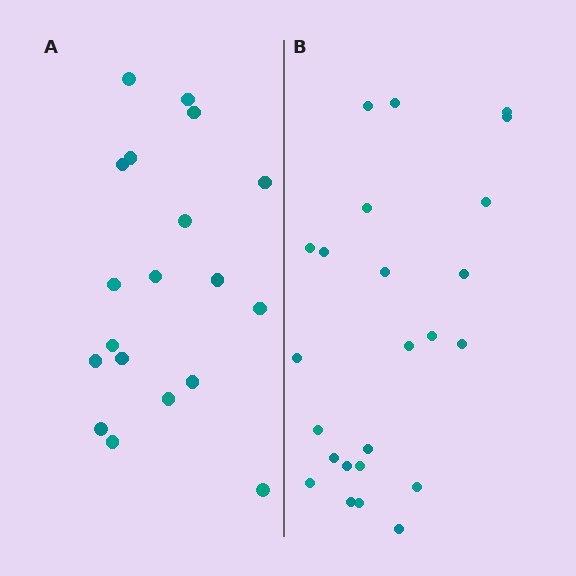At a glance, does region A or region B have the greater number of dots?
Region B (the right region) has more dots.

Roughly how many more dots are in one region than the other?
Region B has about 5 more dots than region A.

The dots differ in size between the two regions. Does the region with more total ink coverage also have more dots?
No. Region A has more total ink coverage because its dots are larger, but region B actually contains more individual dots. Total area can be misleading — the number of items is what matters here.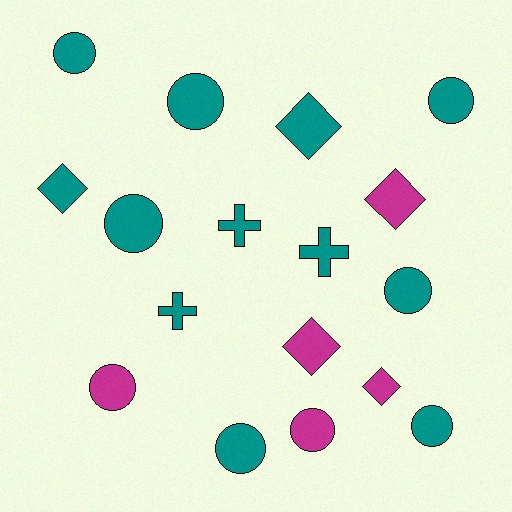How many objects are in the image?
There are 17 objects.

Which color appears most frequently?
Teal, with 12 objects.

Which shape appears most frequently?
Circle, with 9 objects.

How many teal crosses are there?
There are 3 teal crosses.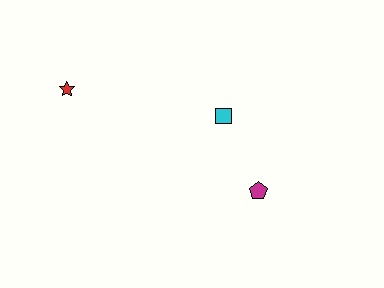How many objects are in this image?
There are 3 objects.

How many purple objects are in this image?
There are no purple objects.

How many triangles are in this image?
There are no triangles.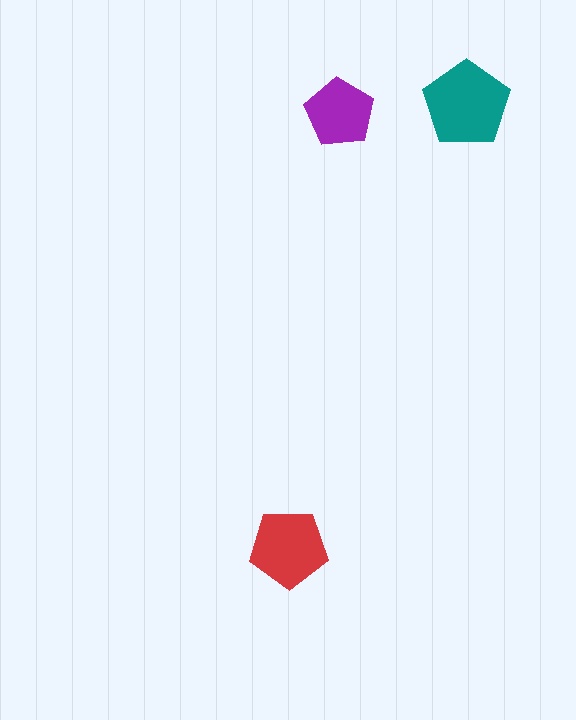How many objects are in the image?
There are 3 objects in the image.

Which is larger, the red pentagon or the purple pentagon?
The red one.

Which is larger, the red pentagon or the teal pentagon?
The teal one.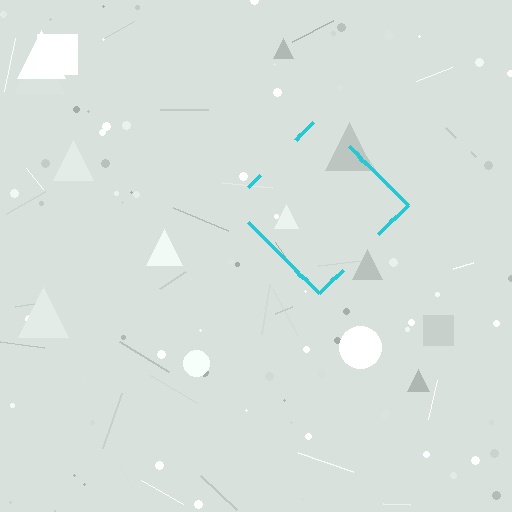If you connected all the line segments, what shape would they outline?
They would outline a diamond.